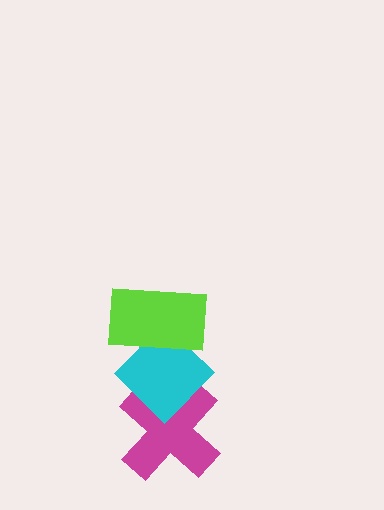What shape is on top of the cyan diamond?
The lime rectangle is on top of the cyan diamond.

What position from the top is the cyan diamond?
The cyan diamond is 2nd from the top.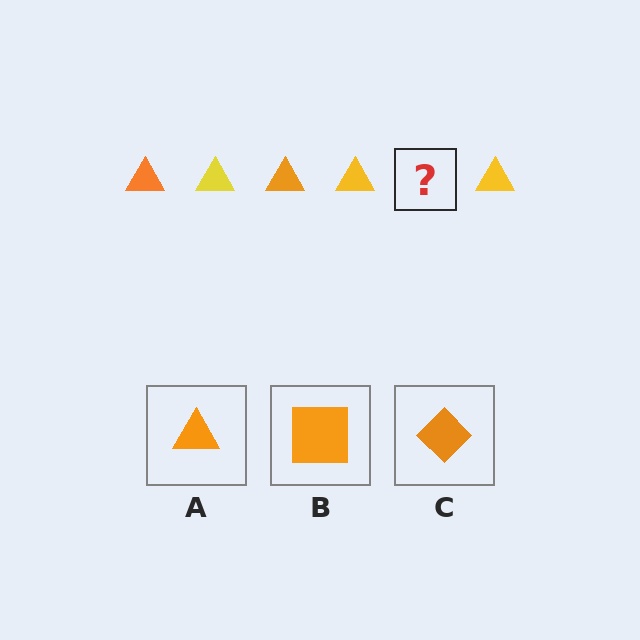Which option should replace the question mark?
Option A.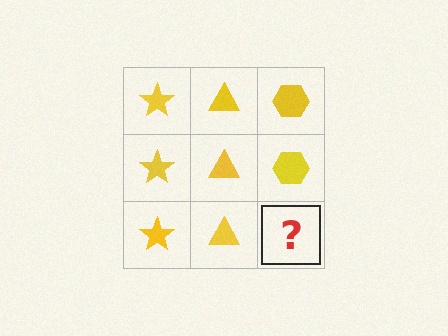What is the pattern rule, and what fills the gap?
The rule is that each column has a consistent shape. The gap should be filled with a yellow hexagon.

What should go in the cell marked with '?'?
The missing cell should contain a yellow hexagon.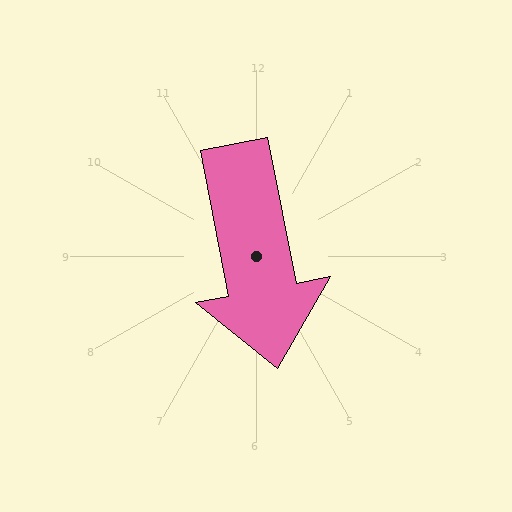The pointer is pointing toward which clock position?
Roughly 6 o'clock.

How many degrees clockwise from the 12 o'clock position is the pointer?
Approximately 169 degrees.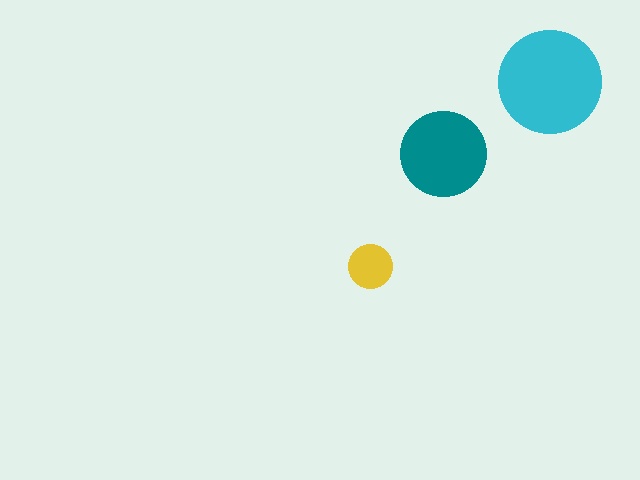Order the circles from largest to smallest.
the cyan one, the teal one, the yellow one.